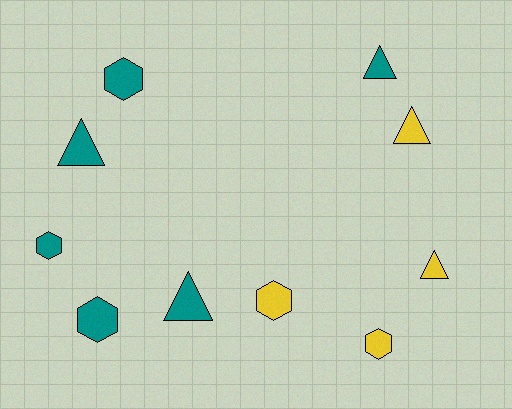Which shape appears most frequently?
Triangle, with 5 objects.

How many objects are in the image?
There are 10 objects.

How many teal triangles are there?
There are 3 teal triangles.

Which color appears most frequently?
Teal, with 6 objects.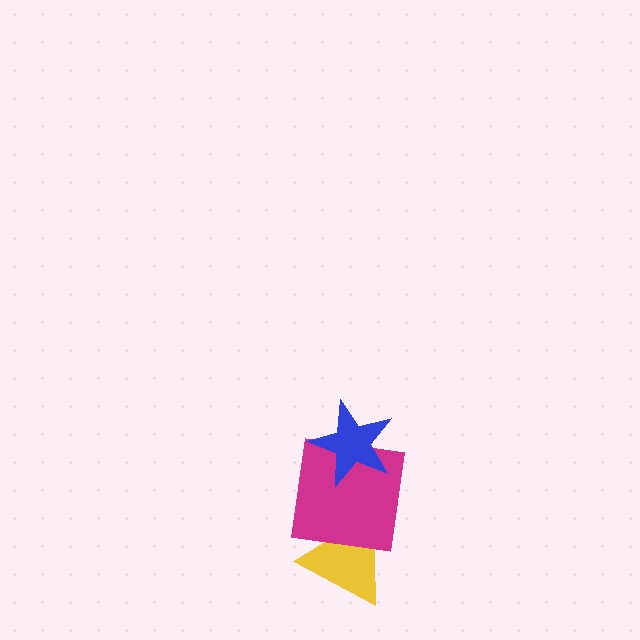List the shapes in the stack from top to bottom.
From top to bottom: the blue star, the magenta square, the yellow triangle.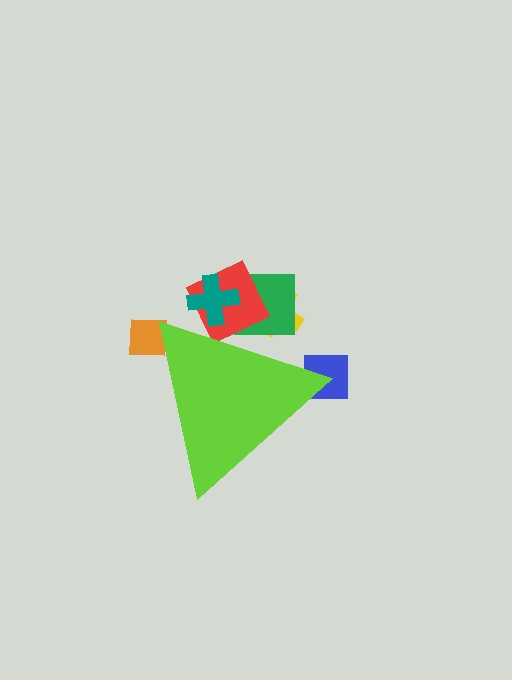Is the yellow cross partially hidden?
Yes, the yellow cross is partially hidden behind the lime triangle.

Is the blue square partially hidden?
Yes, the blue square is partially hidden behind the lime triangle.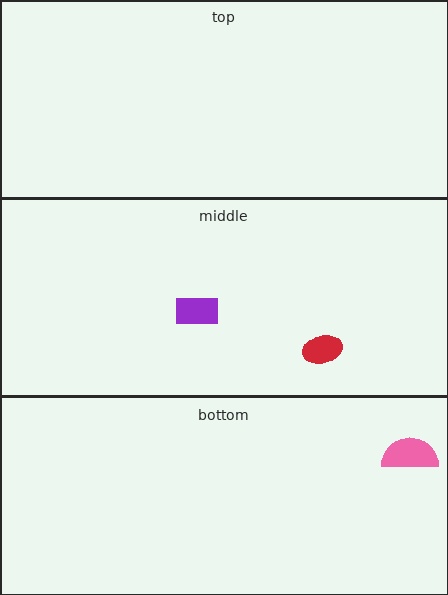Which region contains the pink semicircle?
The bottom region.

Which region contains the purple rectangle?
The middle region.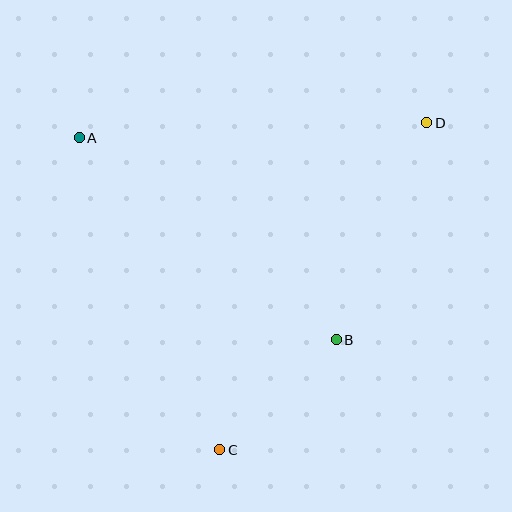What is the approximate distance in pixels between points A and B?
The distance between A and B is approximately 327 pixels.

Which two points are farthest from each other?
Points C and D are farthest from each other.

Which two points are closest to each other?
Points B and C are closest to each other.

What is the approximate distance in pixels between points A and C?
The distance between A and C is approximately 342 pixels.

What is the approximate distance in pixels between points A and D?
The distance between A and D is approximately 348 pixels.